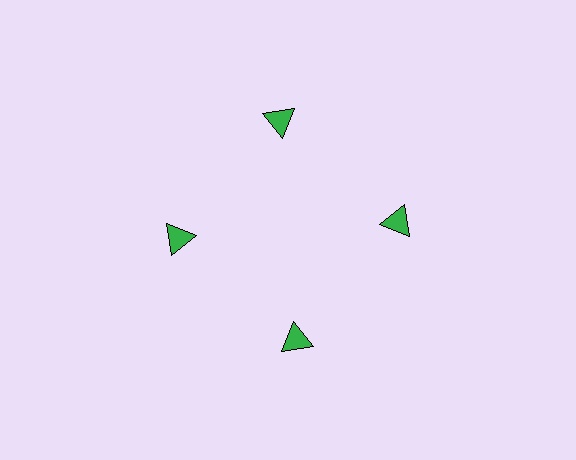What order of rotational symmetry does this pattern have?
This pattern has 4-fold rotational symmetry.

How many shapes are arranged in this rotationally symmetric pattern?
There are 4 shapes, arranged in 4 groups of 1.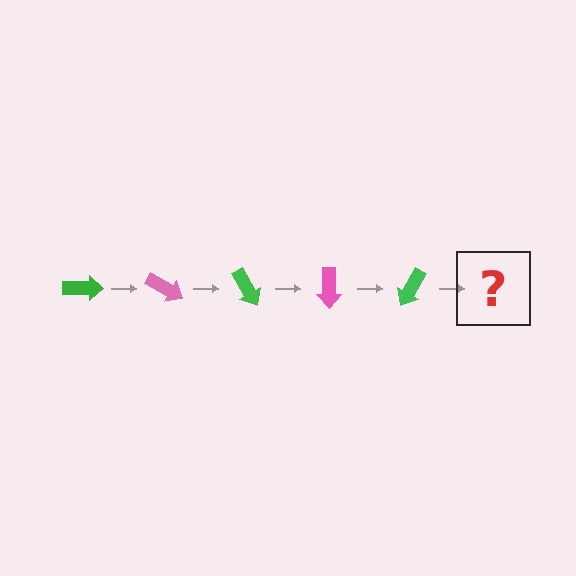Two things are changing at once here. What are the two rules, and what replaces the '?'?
The two rules are that it rotates 30 degrees each step and the color cycles through green and pink. The '?' should be a pink arrow, rotated 150 degrees from the start.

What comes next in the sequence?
The next element should be a pink arrow, rotated 150 degrees from the start.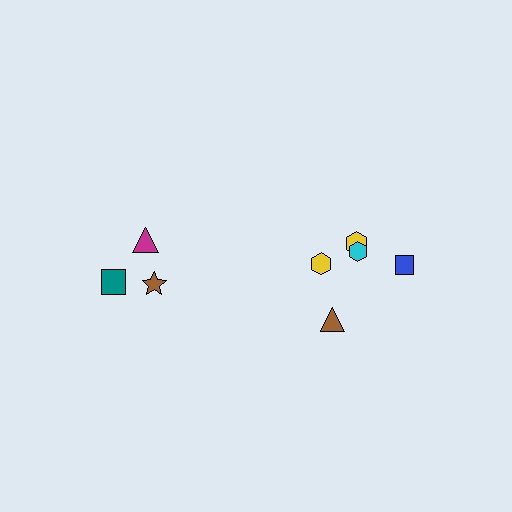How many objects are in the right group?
There are 5 objects.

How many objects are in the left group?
There are 3 objects.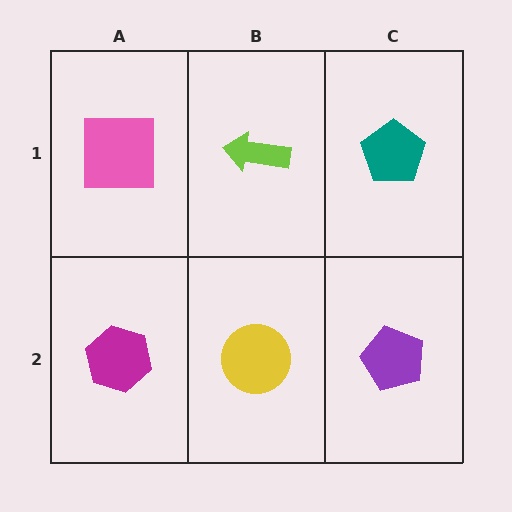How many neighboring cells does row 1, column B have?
3.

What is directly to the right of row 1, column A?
A lime arrow.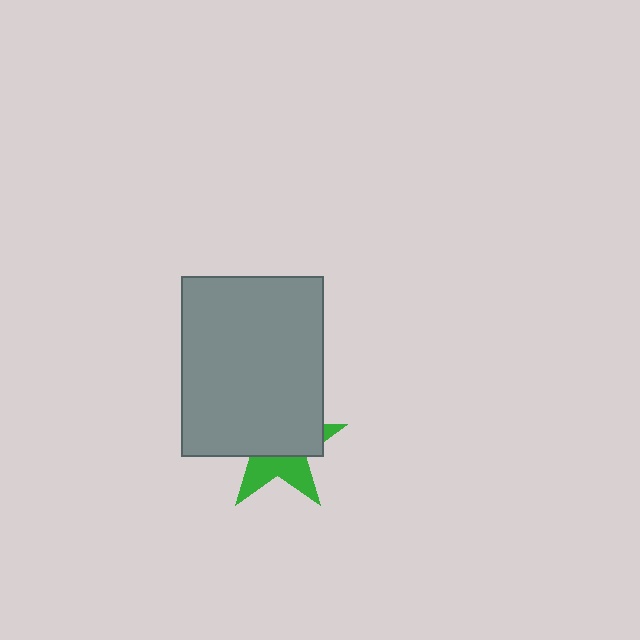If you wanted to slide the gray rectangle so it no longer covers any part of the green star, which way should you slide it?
Slide it up — that is the most direct way to separate the two shapes.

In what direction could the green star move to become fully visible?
The green star could move down. That would shift it out from behind the gray rectangle entirely.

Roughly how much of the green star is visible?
A small part of it is visible (roughly 38%).